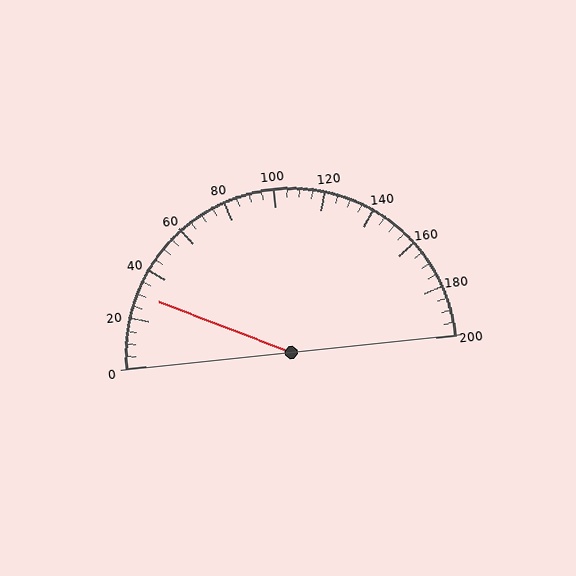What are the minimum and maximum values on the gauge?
The gauge ranges from 0 to 200.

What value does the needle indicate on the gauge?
The needle indicates approximately 30.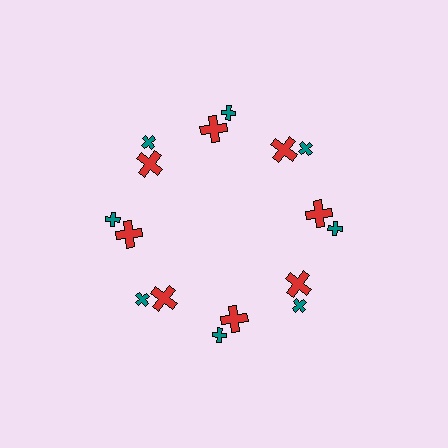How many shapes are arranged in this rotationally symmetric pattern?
There are 16 shapes, arranged in 8 groups of 2.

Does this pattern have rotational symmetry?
Yes, this pattern has 8-fold rotational symmetry. It looks the same after rotating 45 degrees around the center.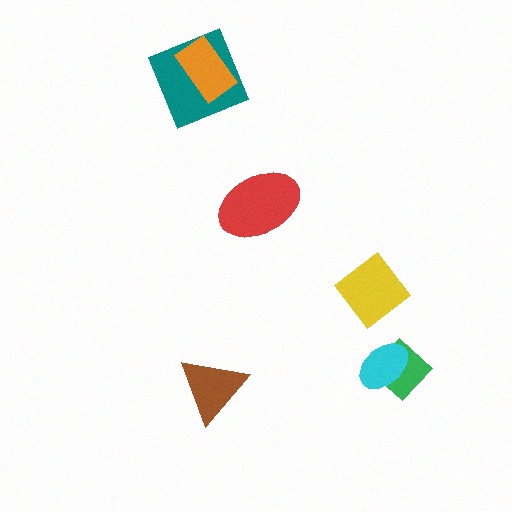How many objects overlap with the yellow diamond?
0 objects overlap with the yellow diamond.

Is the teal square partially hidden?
Yes, it is partially covered by another shape.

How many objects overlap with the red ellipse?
0 objects overlap with the red ellipse.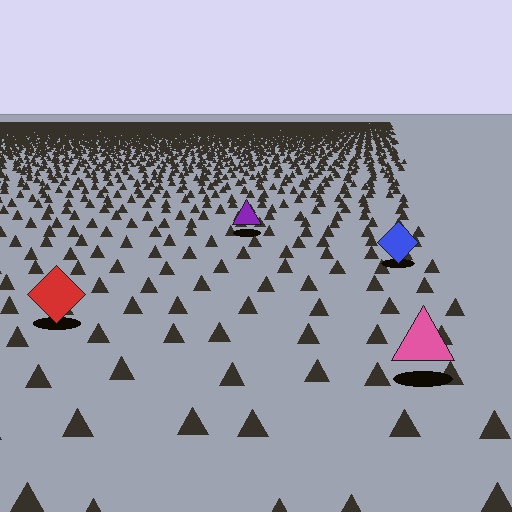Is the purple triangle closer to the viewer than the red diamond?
No. The red diamond is closer — you can tell from the texture gradient: the ground texture is coarser near it.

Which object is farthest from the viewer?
The purple triangle is farthest from the viewer. It appears smaller and the ground texture around it is denser.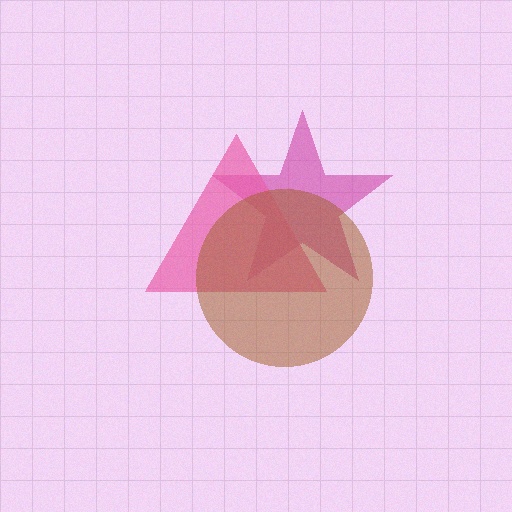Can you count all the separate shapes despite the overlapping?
Yes, there are 3 separate shapes.